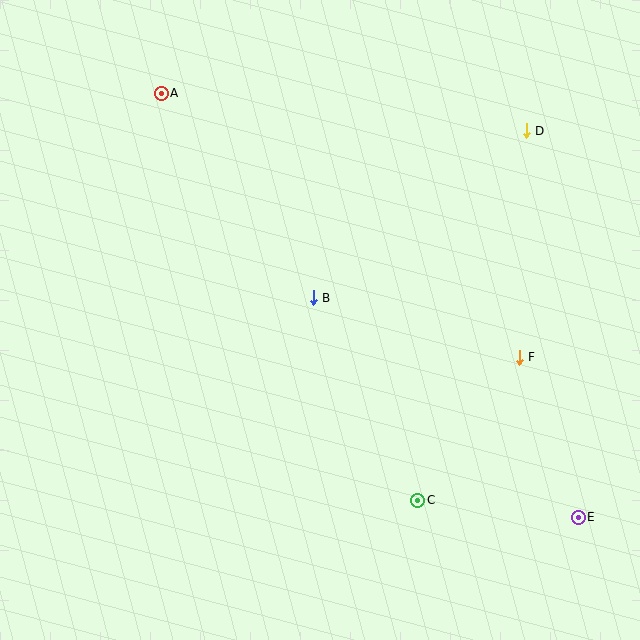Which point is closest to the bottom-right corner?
Point E is closest to the bottom-right corner.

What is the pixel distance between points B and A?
The distance between B and A is 255 pixels.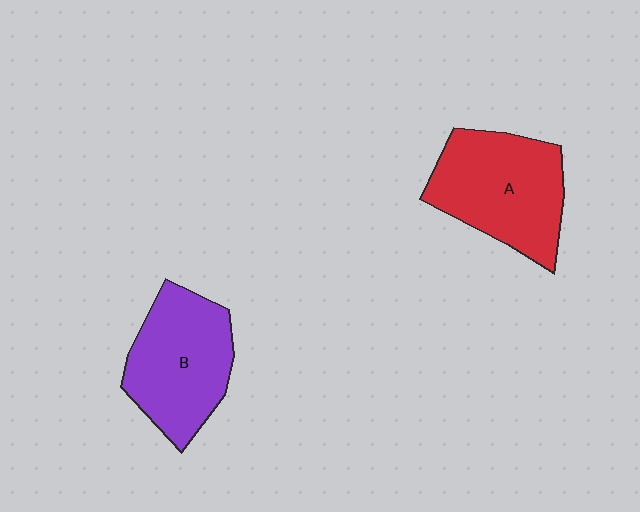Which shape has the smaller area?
Shape B (purple).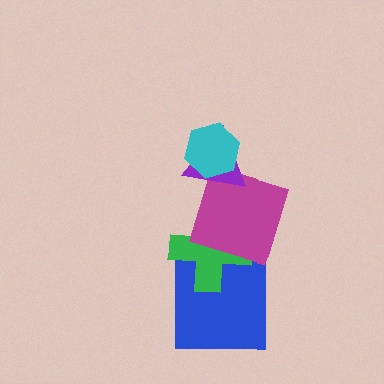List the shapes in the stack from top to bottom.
From top to bottom: the cyan hexagon, the purple triangle, the magenta square, the green cross, the blue square.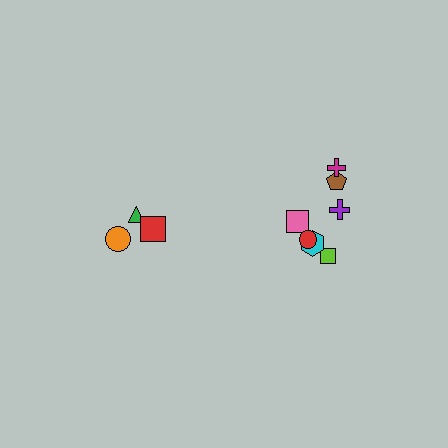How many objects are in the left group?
There are 3 objects.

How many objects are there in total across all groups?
There are 10 objects.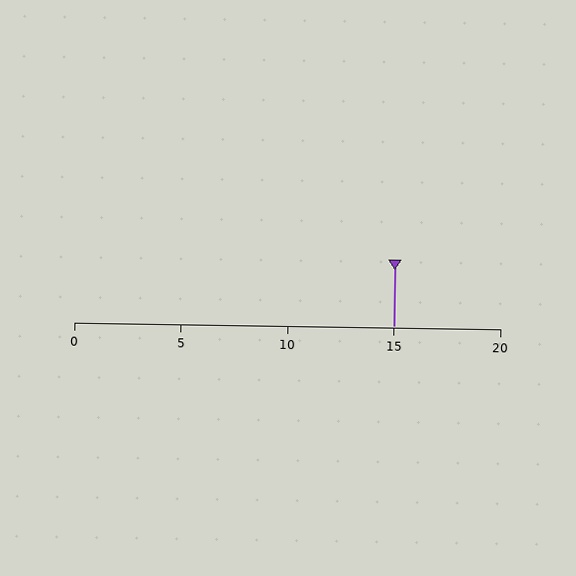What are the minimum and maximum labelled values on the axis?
The axis runs from 0 to 20.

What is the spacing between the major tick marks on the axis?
The major ticks are spaced 5 apart.